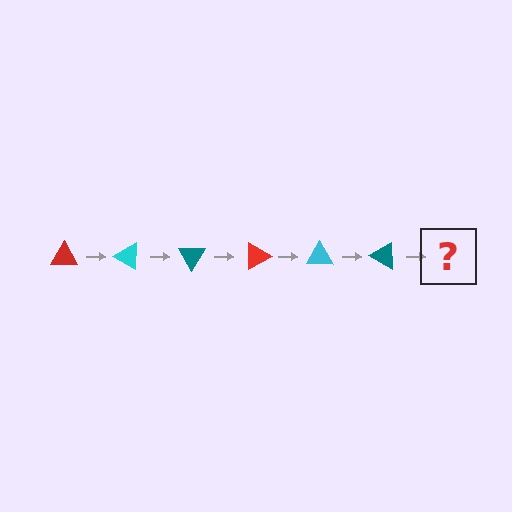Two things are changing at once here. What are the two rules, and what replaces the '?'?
The two rules are that it rotates 30 degrees each step and the color cycles through red, cyan, and teal. The '?' should be a red triangle, rotated 180 degrees from the start.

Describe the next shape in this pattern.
It should be a red triangle, rotated 180 degrees from the start.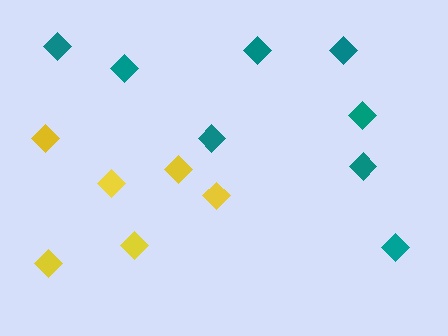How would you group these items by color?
There are 2 groups: one group of teal diamonds (8) and one group of yellow diamonds (6).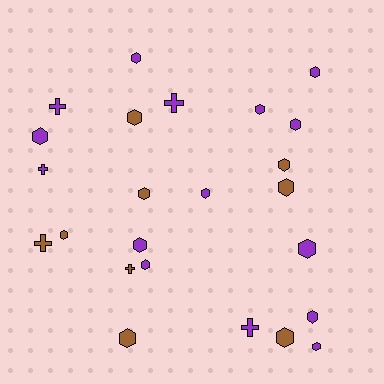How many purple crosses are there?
There are 4 purple crosses.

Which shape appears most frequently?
Hexagon, with 18 objects.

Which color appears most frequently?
Purple, with 15 objects.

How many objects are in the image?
There are 24 objects.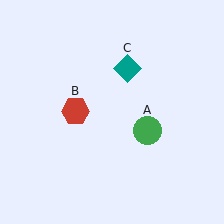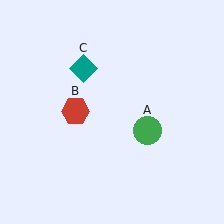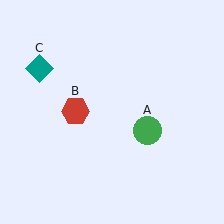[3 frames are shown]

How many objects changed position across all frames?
1 object changed position: teal diamond (object C).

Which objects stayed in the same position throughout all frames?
Green circle (object A) and red hexagon (object B) remained stationary.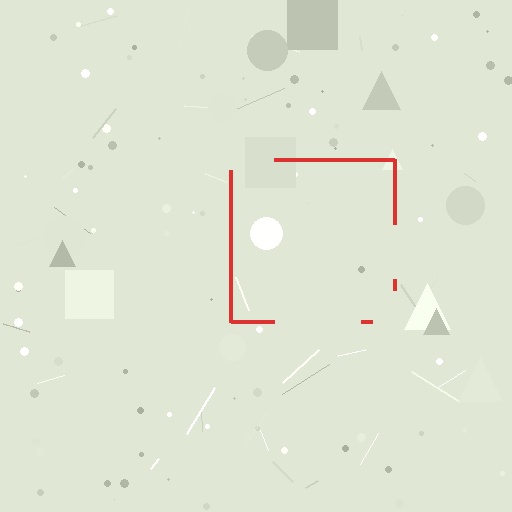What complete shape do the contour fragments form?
The contour fragments form a square.